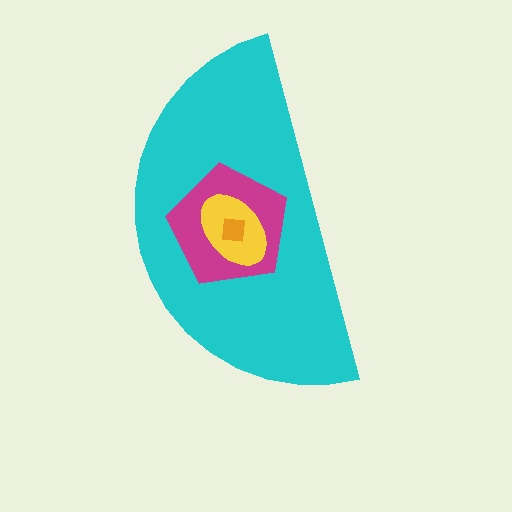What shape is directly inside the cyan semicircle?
The magenta pentagon.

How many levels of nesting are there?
4.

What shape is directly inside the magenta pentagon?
The yellow ellipse.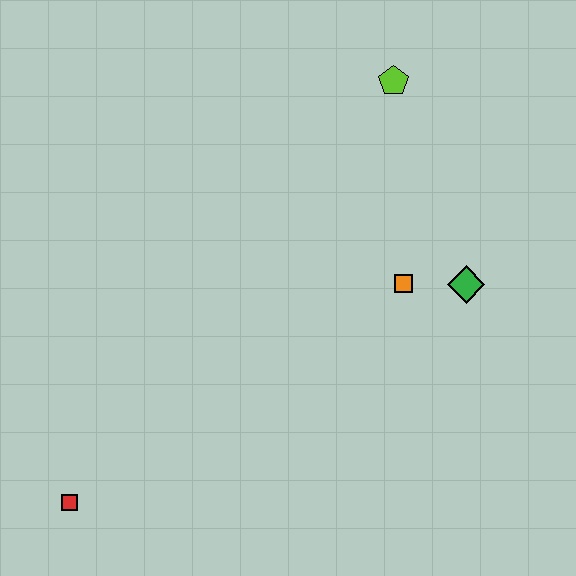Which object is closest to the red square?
The orange square is closest to the red square.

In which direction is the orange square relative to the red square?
The orange square is to the right of the red square.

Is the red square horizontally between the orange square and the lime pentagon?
No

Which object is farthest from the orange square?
The red square is farthest from the orange square.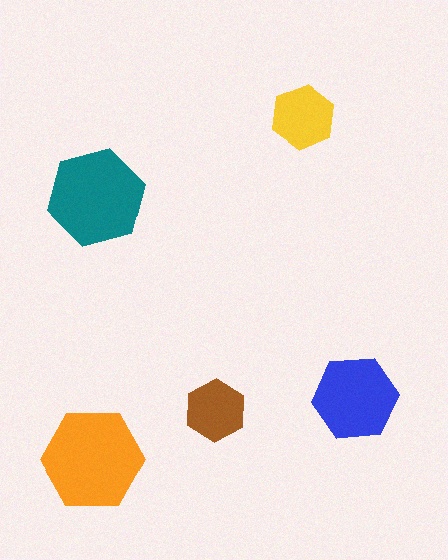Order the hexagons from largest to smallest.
the orange one, the teal one, the blue one, the yellow one, the brown one.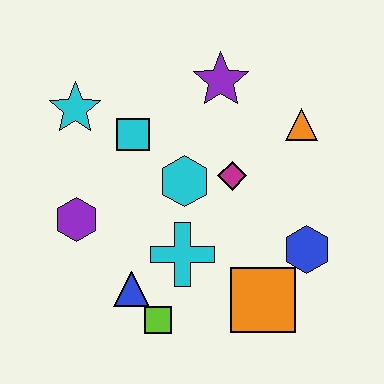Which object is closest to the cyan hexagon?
The magenta diamond is closest to the cyan hexagon.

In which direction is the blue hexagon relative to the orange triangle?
The blue hexagon is below the orange triangle.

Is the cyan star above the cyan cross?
Yes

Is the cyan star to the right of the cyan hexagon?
No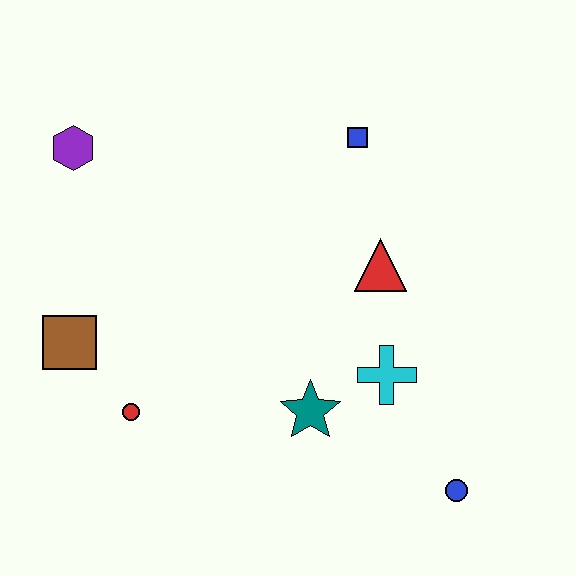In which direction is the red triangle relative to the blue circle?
The red triangle is above the blue circle.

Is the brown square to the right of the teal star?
No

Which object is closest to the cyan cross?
The teal star is closest to the cyan cross.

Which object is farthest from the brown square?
The blue circle is farthest from the brown square.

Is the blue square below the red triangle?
No